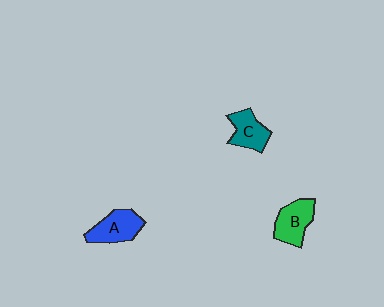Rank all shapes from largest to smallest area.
From largest to smallest: A (blue), B (green), C (teal).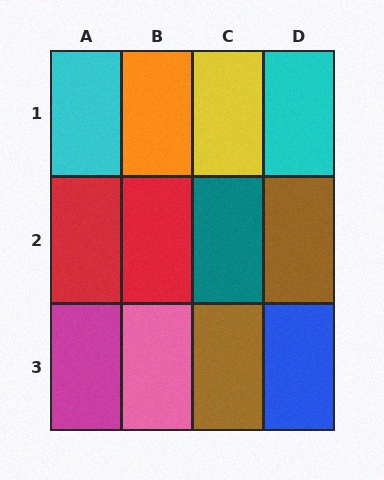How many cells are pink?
1 cell is pink.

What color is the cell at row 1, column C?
Yellow.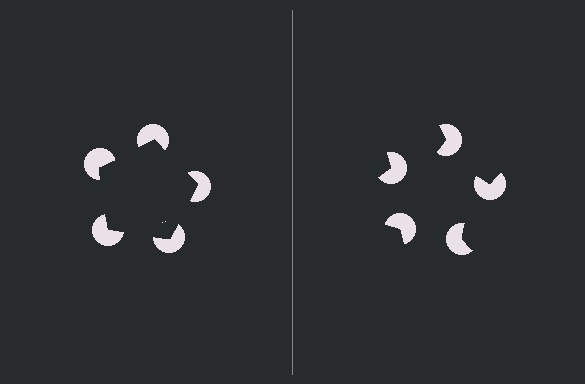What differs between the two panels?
The pac-man discs are positioned identically on both sides; only the wedge orientations differ. On the left they align to a pentagon; on the right they are misaligned.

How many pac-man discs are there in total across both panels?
10 — 5 on each side.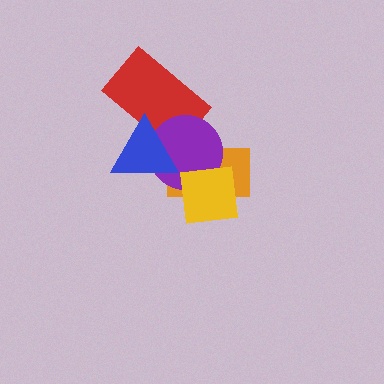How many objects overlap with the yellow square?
3 objects overlap with the yellow square.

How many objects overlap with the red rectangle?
3 objects overlap with the red rectangle.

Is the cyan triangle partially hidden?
Yes, it is partially covered by another shape.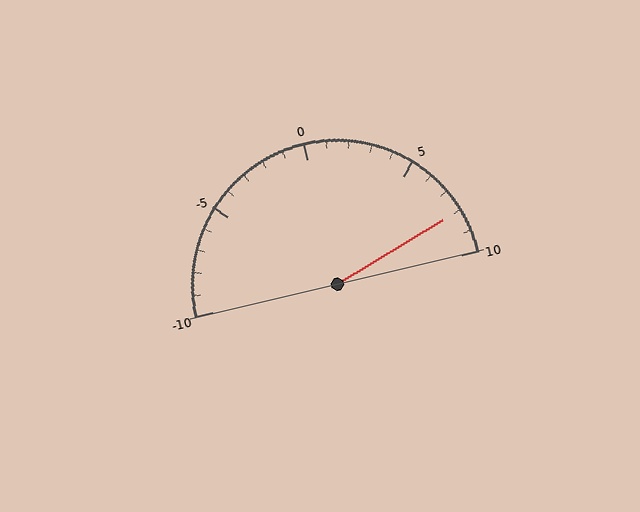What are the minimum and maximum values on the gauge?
The gauge ranges from -10 to 10.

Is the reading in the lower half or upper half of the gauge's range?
The reading is in the upper half of the range (-10 to 10).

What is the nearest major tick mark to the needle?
The nearest major tick mark is 10.